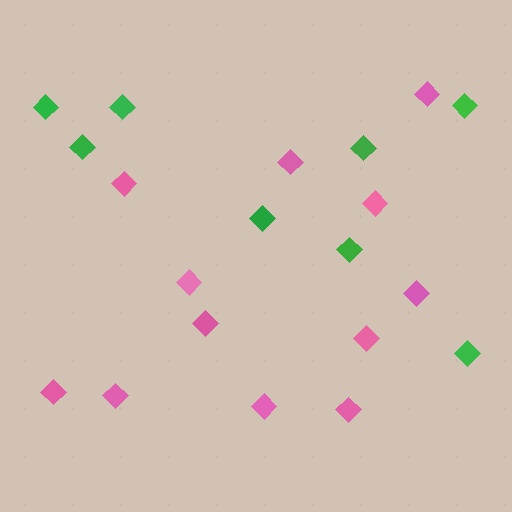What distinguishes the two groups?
There are 2 groups: one group of green diamonds (8) and one group of pink diamonds (12).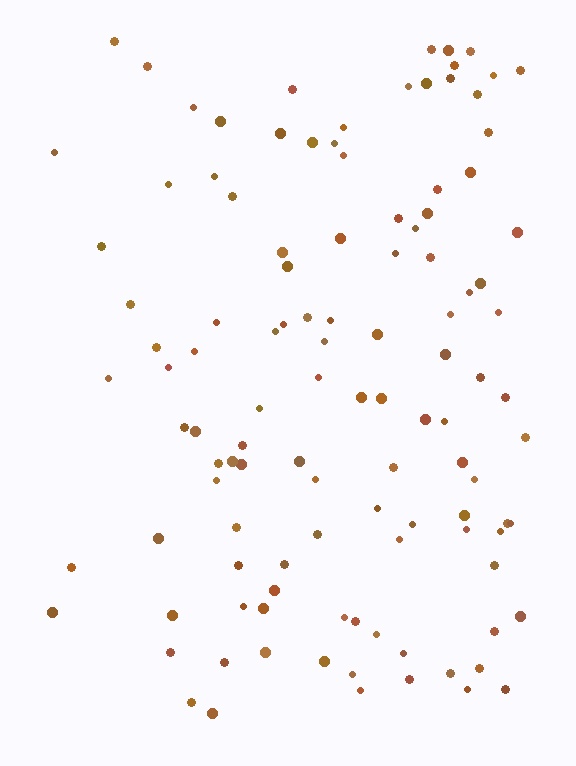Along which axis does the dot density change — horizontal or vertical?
Horizontal.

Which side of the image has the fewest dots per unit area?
The left.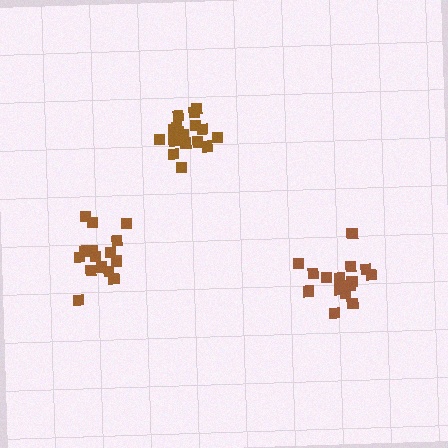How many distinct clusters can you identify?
There are 3 distinct clusters.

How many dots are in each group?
Group 1: 17 dots, Group 2: 15 dots, Group 3: 15 dots (47 total).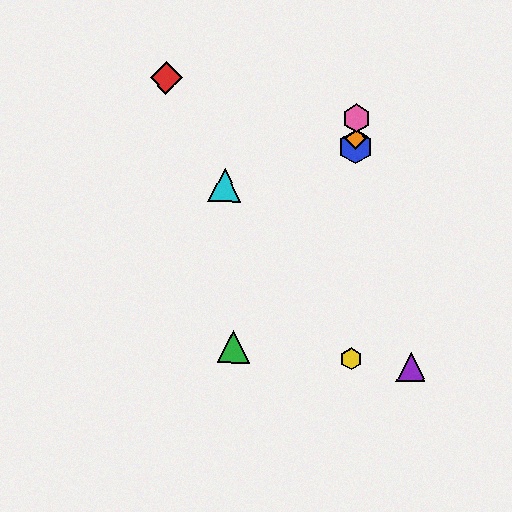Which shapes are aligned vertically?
The blue hexagon, the yellow hexagon, the orange diamond, the pink hexagon are aligned vertically.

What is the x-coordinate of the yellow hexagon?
The yellow hexagon is at x≈351.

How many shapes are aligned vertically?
4 shapes (the blue hexagon, the yellow hexagon, the orange diamond, the pink hexagon) are aligned vertically.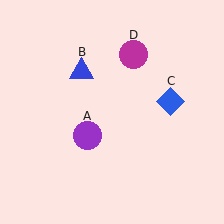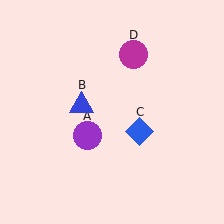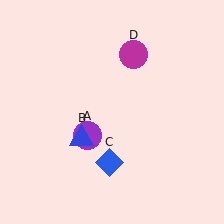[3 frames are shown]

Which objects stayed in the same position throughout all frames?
Purple circle (object A) and magenta circle (object D) remained stationary.